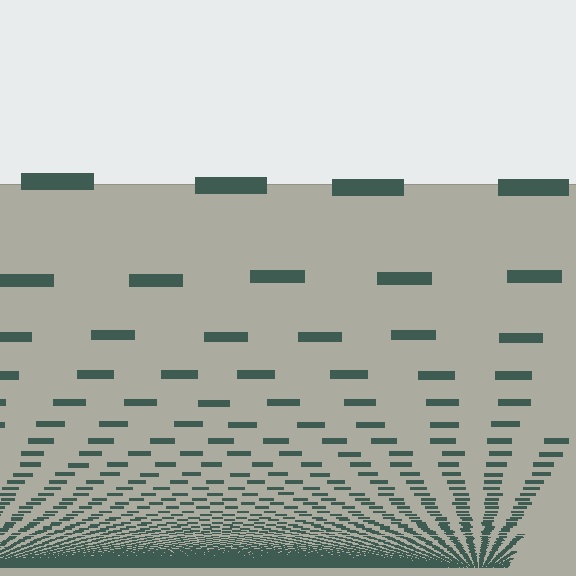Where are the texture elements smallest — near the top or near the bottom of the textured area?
Near the bottom.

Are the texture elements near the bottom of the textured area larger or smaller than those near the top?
Smaller. The gradient is inverted — elements near the bottom are smaller and denser.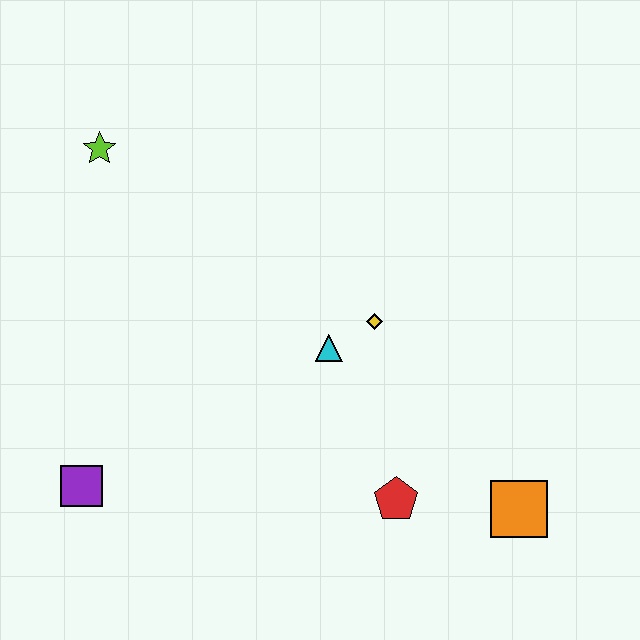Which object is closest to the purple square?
The cyan triangle is closest to the purple square.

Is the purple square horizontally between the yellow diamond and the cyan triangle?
No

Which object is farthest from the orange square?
The lime star is farthest from the orange square.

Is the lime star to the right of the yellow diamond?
No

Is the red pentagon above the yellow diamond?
No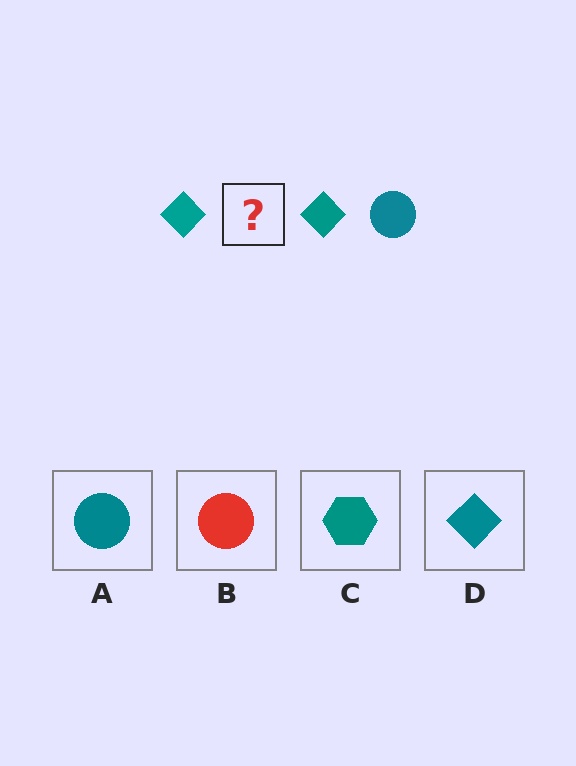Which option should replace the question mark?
Option A.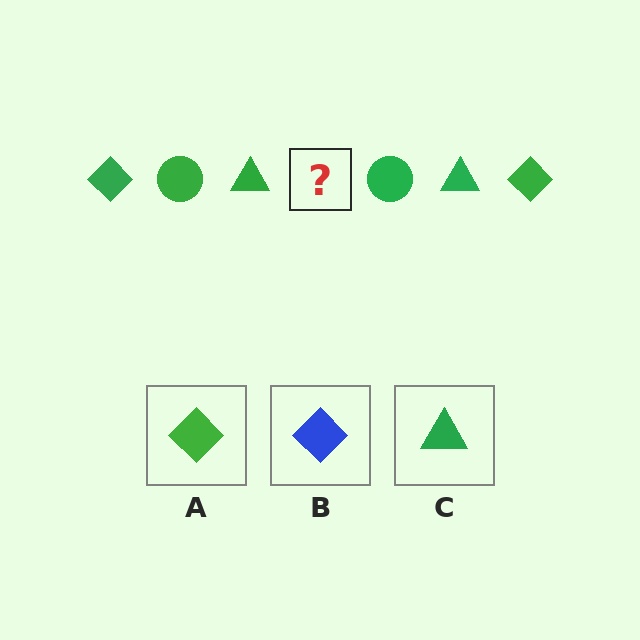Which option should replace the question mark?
Option A.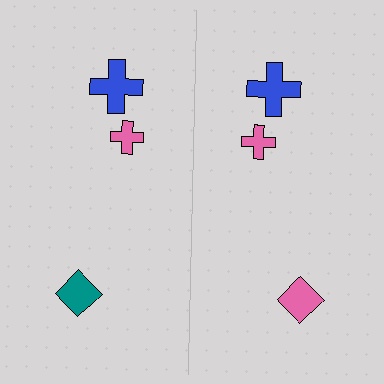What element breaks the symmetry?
The pink diamond on the right side breaks the symmetry — its mirror counterpart is teal.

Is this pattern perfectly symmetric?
No, the pattern is not perfectly symmetric. The pink diamond on the right side breaks the symmetry — its mirror counterpart is teal.